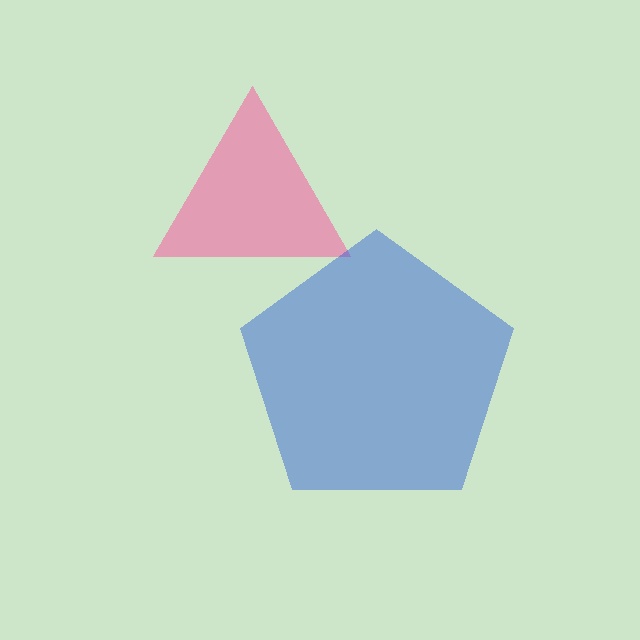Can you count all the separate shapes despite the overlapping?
Yes, there are 2 separate shapes.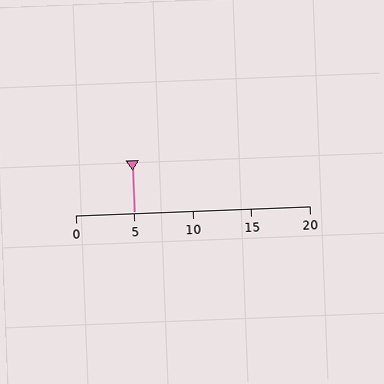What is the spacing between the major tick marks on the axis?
The major ticks are spaced 5 apart.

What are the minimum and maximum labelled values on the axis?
The axis runs from 0 to 20.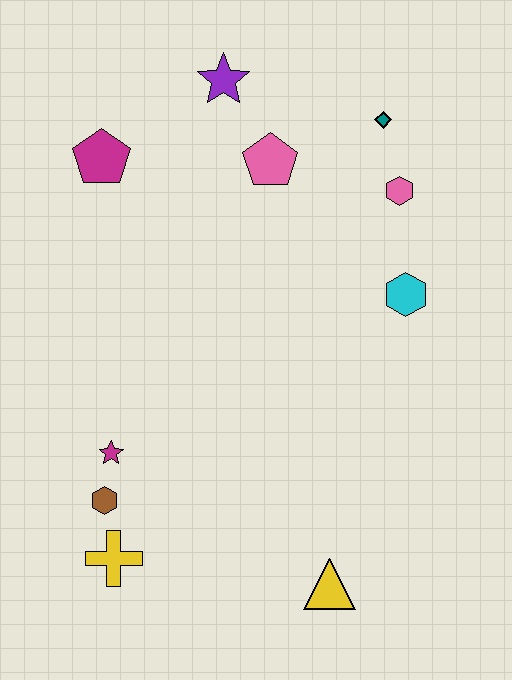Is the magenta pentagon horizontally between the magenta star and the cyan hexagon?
No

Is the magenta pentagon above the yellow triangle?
Yes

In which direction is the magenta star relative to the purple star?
The magenta star is below the purple star.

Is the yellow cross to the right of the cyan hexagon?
No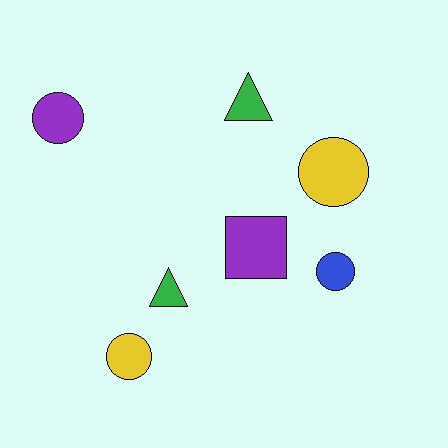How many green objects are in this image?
There are 2 green objects.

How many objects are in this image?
There are 7 objects.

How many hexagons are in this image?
There are no hexagons.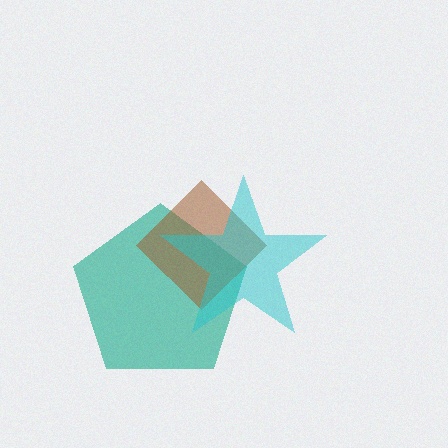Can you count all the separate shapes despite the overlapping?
Yes, there are 3 separate shapes.